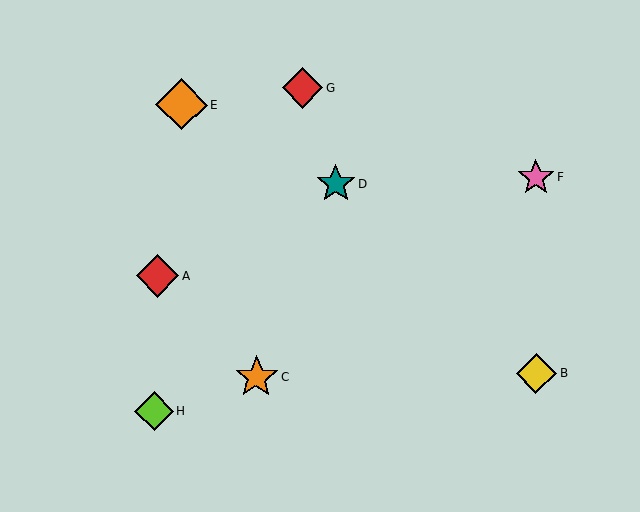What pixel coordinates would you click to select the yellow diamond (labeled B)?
Click at (536, 373) to select the yellow diamond B.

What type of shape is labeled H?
Shape H is a lime diamond.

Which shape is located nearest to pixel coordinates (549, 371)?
The yellow diamond (labeled B) at (536, 373) is nearest to that location.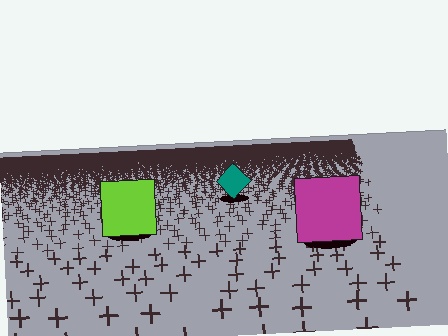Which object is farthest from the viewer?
The teal diamond is farthest from the viewer. It appears smaller and the ground texture around it is denser.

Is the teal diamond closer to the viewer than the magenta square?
No. The magenta square is closer — you can tell from the texture gradient: the ground texture is coarser near it.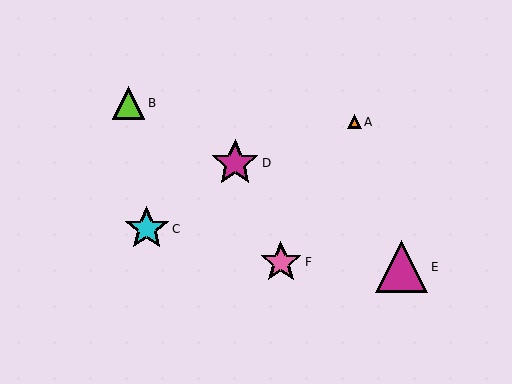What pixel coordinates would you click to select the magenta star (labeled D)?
Click at (235, 163) to select the magenta star D.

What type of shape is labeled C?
Shape C is a cyan star.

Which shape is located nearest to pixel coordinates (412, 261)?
The magenta triangle (labeled E) at (402, 267) is nearest to that location.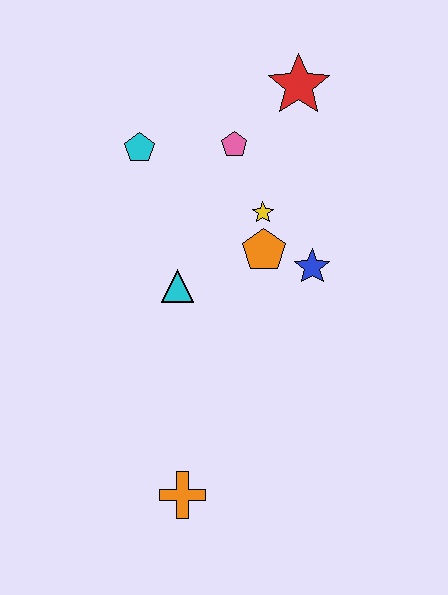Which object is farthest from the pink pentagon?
The orange cross is farthest from the pink pentagon.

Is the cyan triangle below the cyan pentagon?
Yes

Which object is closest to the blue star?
The orange pentagon is closest to the blue star.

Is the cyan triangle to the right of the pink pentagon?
No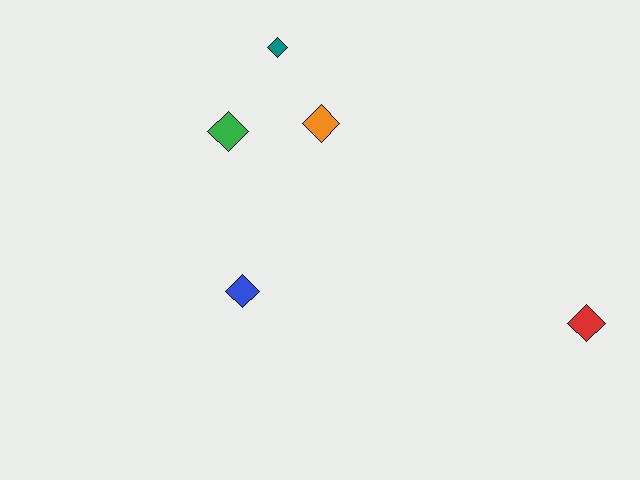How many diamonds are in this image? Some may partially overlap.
There are 5 diamonds.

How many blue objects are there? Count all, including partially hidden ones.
There is 1 blue object.